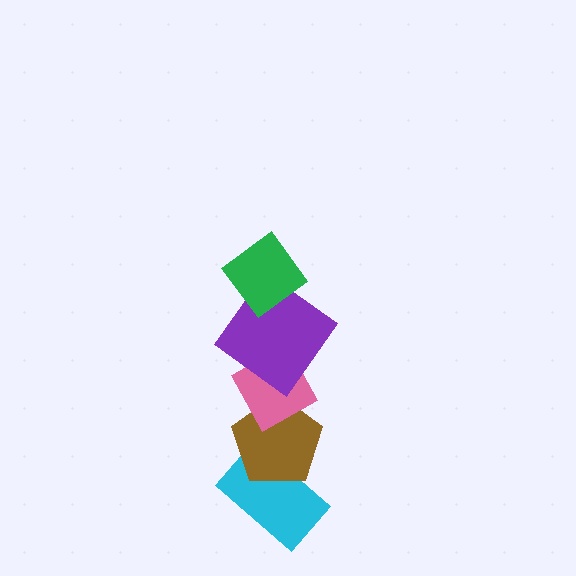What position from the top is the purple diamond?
The purple diamond is 2nd from the top.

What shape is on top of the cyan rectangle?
The brown pentagon is on top of the cyan rectangle.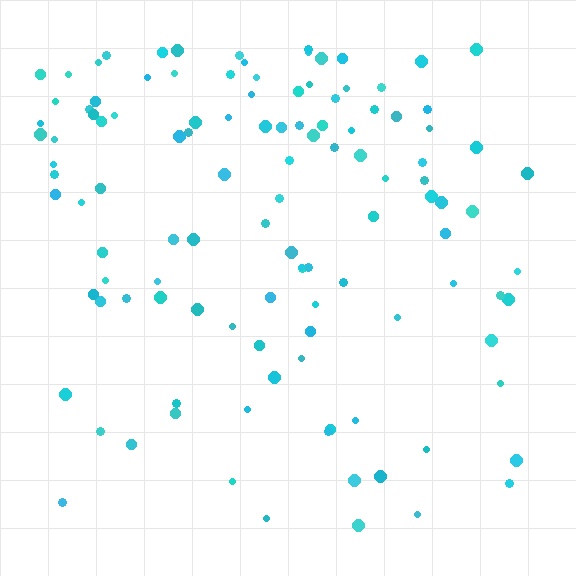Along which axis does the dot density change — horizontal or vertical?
Vertical.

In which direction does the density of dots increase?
From bottom to top, with the top side densest.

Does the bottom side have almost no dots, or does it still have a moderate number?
Still a moderate number, just noticeably fewer than the top.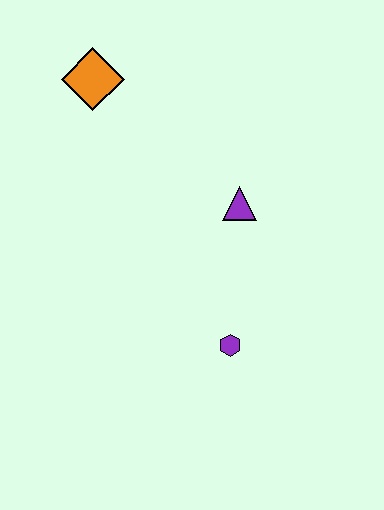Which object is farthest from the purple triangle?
The orange diamond is farthest from the purple triangle.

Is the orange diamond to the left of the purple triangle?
Yes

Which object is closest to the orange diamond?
The purple triangle is closest to the orange diamond.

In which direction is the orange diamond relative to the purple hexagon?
The orange diamond is above the purple hexagon.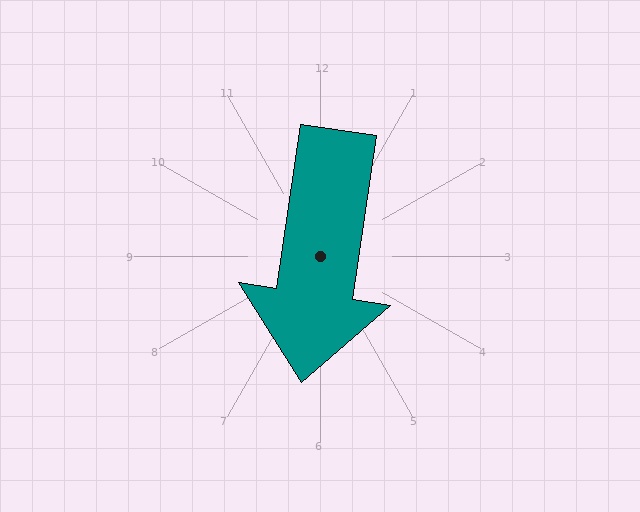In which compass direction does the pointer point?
South.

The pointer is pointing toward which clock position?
Roughly 6 o'clock.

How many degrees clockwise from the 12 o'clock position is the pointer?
Approximately 188 degrees.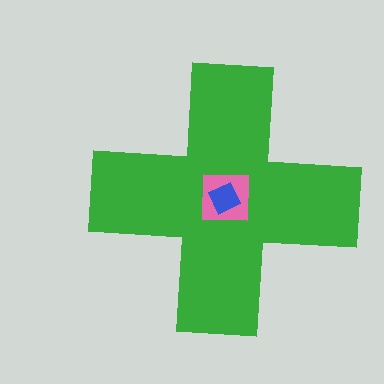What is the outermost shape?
The green cross.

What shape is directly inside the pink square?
The blue diamond.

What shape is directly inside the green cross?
The pink square.